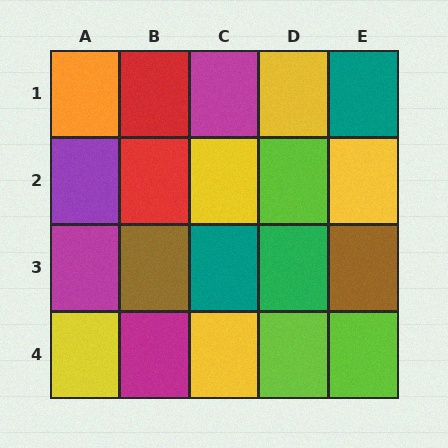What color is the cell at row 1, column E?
Teal.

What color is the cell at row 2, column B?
Red.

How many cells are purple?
1 cell is purple.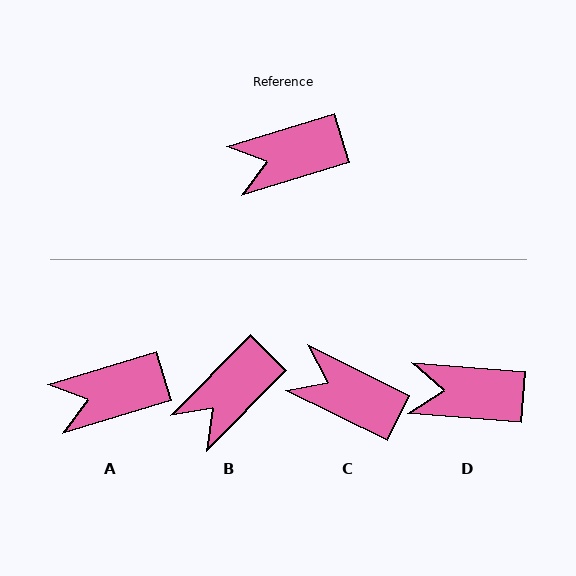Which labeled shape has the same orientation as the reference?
A.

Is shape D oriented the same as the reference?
No, it is off by about 22 degrees.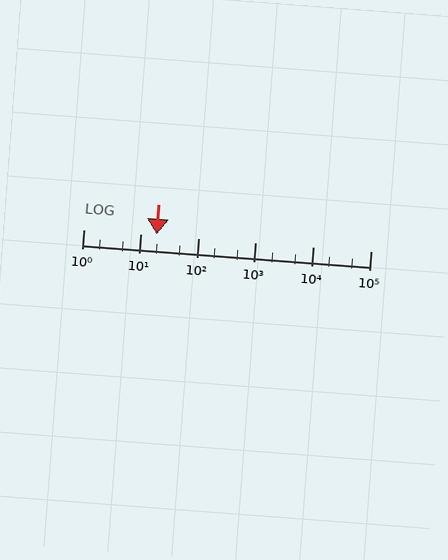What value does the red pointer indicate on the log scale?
The pointer indicates approximately 19.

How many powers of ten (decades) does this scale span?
The scale spans 5 decades, from 1 to 100000.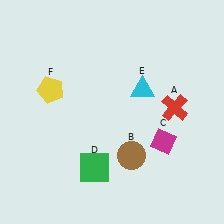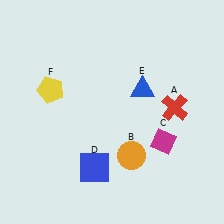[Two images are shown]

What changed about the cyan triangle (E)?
In Image 1, E is cyan. In Image 2, it changed to blue.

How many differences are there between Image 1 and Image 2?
There are 3 differences between the two images.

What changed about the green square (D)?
In Image 1, D is green. In Image 2, it changed to blue.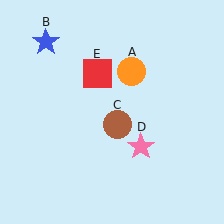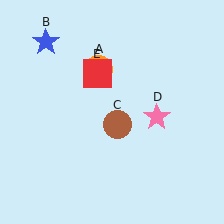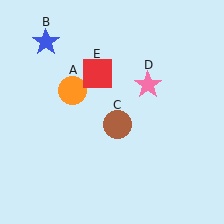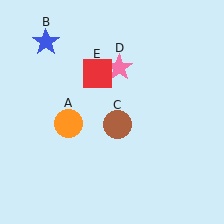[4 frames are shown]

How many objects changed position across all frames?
2 objects changed position: orange circle (object A), pink star (object D).